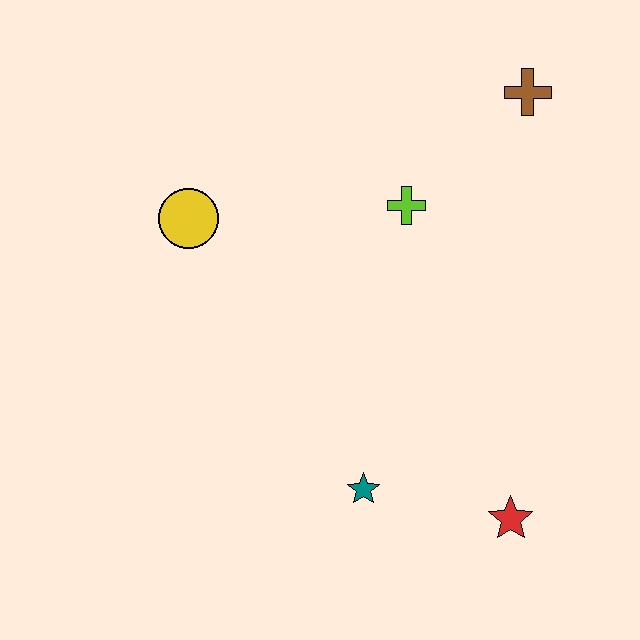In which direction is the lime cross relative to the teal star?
The lime cross is above the teal star.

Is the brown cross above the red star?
Yes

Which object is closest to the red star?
The teal star is closest to the red star.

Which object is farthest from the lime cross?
The red star is farthest from the lime cross.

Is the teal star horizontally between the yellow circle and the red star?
Yes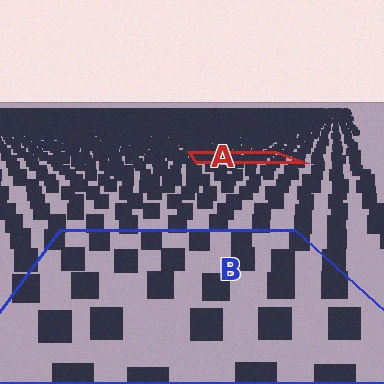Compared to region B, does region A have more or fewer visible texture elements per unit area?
Region A has more texture elements per unit area — they are packed more densely because it is farther away.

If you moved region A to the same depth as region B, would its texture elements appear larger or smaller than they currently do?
They would appear larger. At a closer depth, the same texture elements are projected at a bigger on-screen size.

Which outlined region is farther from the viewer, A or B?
Region A is farther from the viewer — the texture elements inside it appear smaller and more densely packed.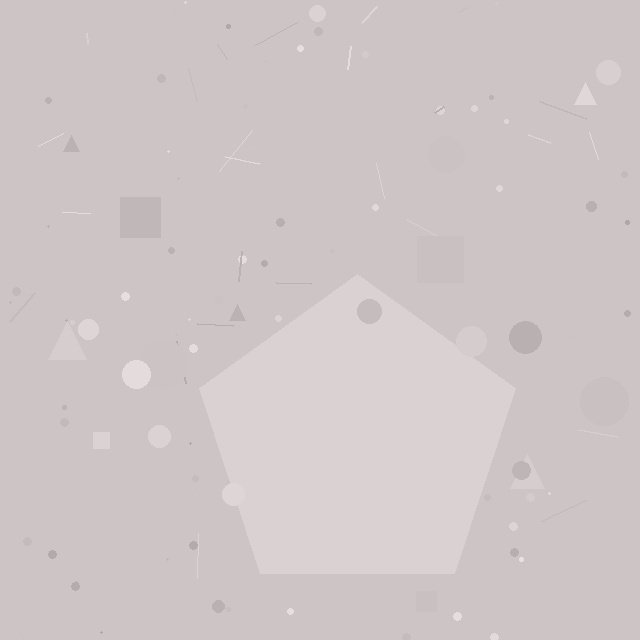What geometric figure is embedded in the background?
A pentagon is embedded in the background.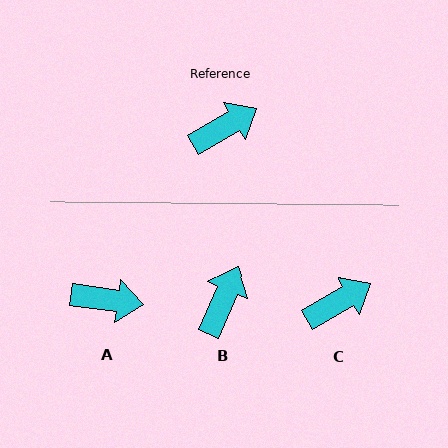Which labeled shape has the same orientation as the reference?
C.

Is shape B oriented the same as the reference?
No, it is off by about 37 degrees.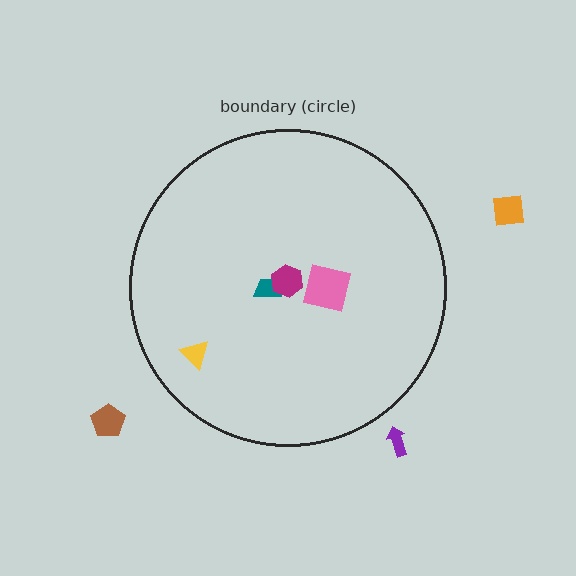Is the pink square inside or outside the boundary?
Inside.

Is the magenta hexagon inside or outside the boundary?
Inside.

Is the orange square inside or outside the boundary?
Outside.